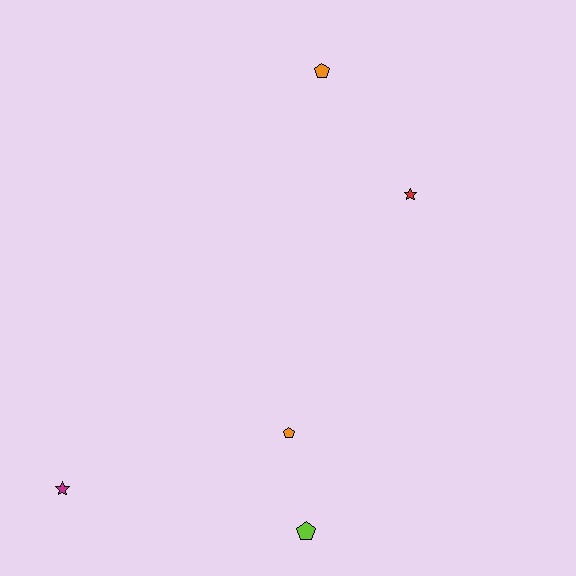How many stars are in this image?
There are 2 stars.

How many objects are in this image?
There are 5 objects.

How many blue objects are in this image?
There are no blue objects.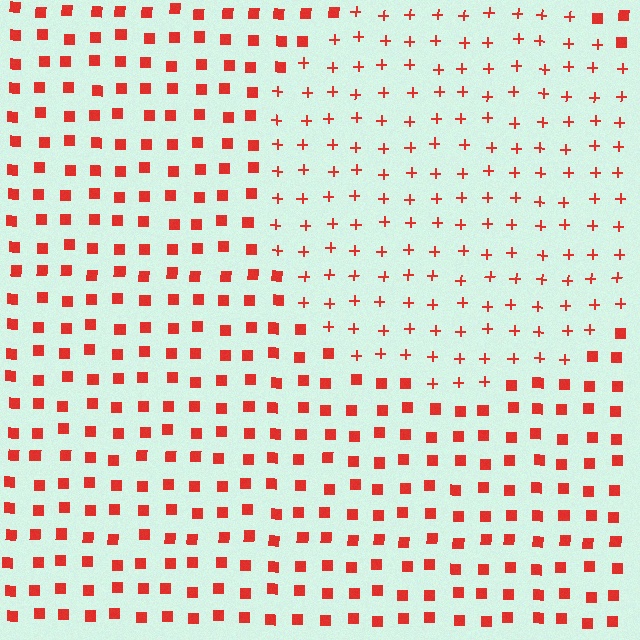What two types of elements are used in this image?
The image uses plus signs inside the circle region and squares outside it.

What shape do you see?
I see a circle.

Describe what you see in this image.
The image is filled with small red elements arranged in a uniform grid. A circle-shaped region contains plus signs, while the surrounding area contains squares. The boundary is defined purely by the change in element shape.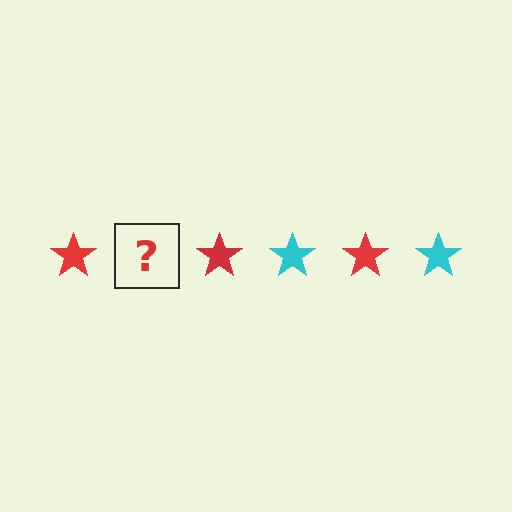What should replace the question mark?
The question mark should be replaced with a cyan star.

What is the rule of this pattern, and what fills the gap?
The rule is that the pattern cycles through red, cyan stars. The gap should be filled with a cyan star.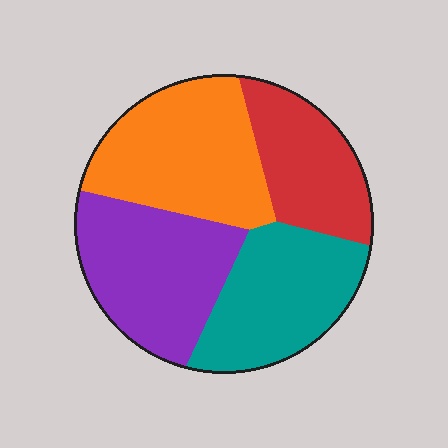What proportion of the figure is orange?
Orange covers roughly 30% of the figure.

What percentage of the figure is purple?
Purple covers roughly 25% of the figure.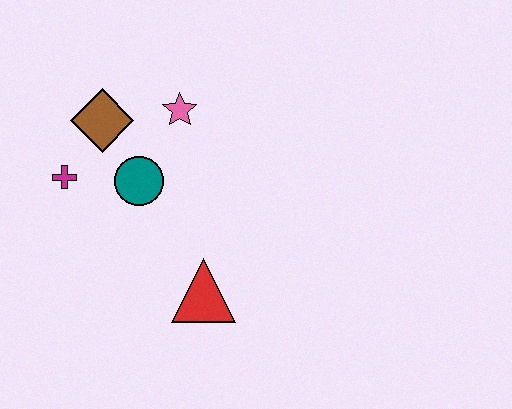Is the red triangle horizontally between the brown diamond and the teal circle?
No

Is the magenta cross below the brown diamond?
Yes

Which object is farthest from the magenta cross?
The red triangle is farthest from the magenta cross.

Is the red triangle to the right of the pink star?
Yes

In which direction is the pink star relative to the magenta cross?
The pink star is to the right of the magenta cross.